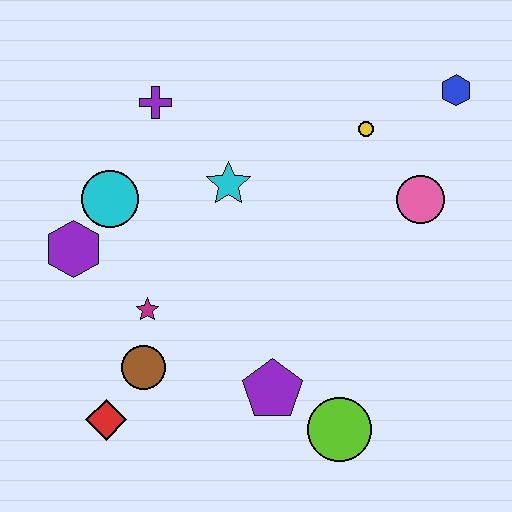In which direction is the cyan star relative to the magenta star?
The cyan star is above the magenta star.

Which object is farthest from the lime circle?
The purple cross is farthest from the lime circle.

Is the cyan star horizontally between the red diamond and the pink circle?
Yes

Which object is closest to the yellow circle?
The pink circle is closest to the yellow circle.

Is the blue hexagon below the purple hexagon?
No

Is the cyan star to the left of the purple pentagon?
Yes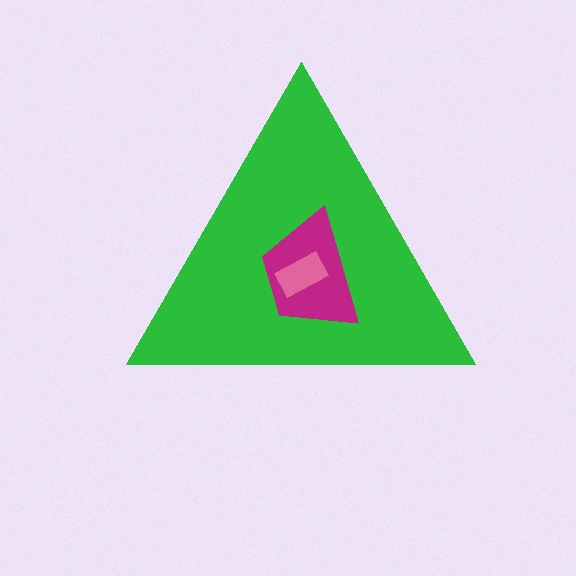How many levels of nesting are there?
3.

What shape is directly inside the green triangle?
The magenta trapezoid.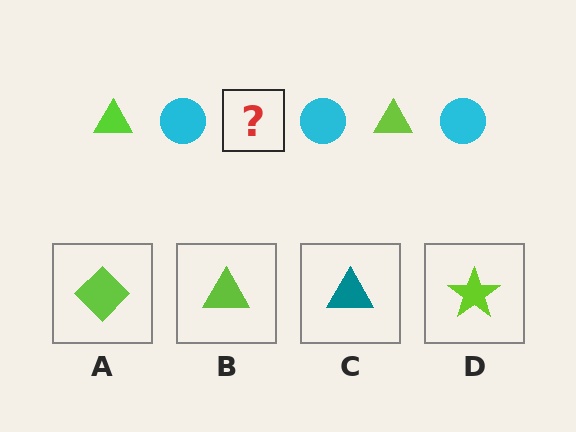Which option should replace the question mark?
Option B.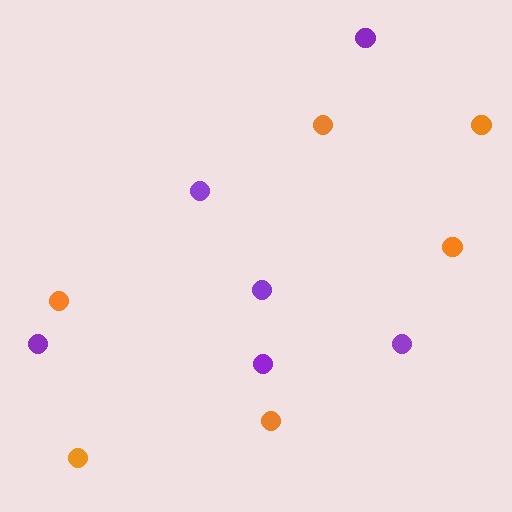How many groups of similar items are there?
There are 2 groups: one group of purple circles (6) and one group of orange circles (6).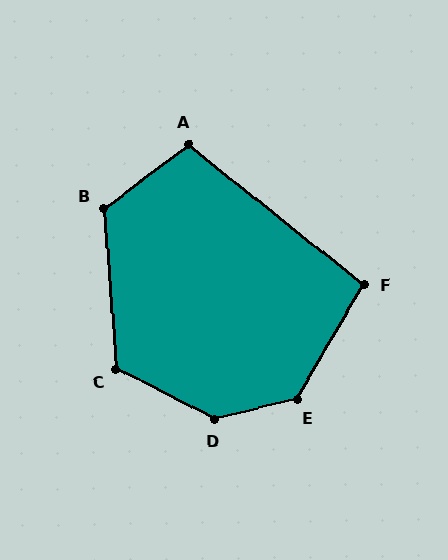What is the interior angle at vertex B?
Approximately 123 degrees (obtuse).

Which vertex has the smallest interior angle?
F, at approximately 98 degrees.